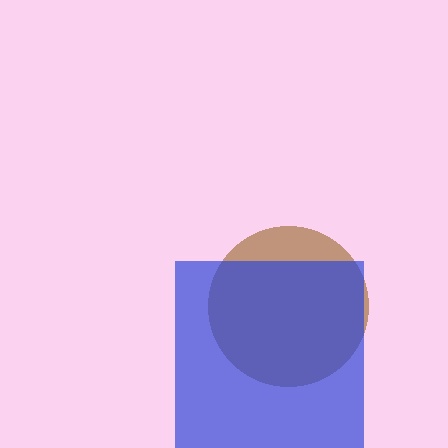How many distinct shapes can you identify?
There are 2 distinct shapes: a brown circle, a blue square.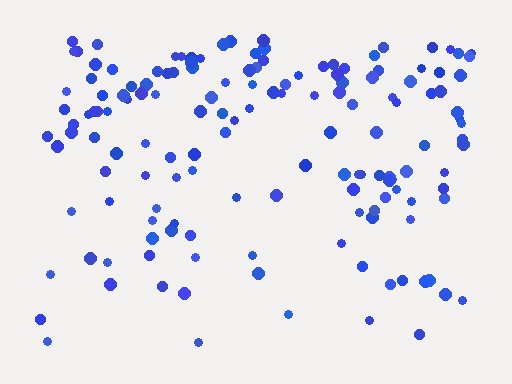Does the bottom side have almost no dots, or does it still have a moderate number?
Still a moderate number, just noticeably fewer than the top.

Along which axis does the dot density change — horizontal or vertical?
Vertical.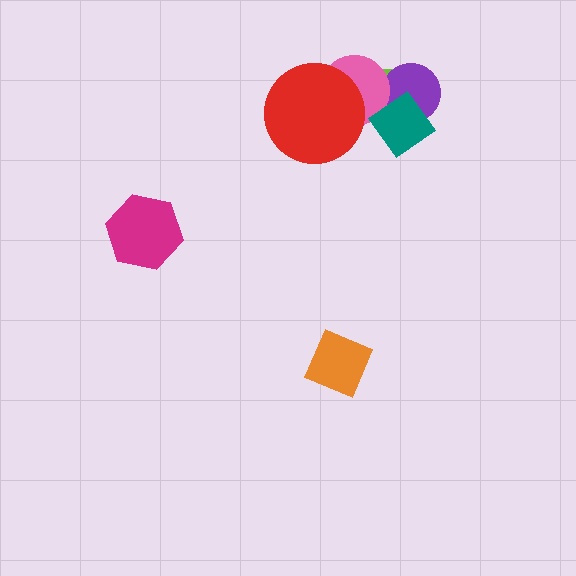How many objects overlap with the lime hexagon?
3 objects overlap with the lime hexagon.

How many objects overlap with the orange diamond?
0 objects overlap with the orange diamond.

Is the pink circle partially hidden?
Yes, it is partially covered by another shape.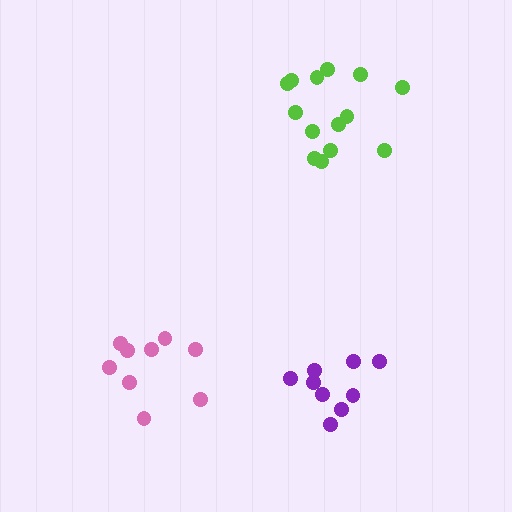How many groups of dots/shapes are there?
There are 3 groups.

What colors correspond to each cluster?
The clusters are colored: lime, purple, pink.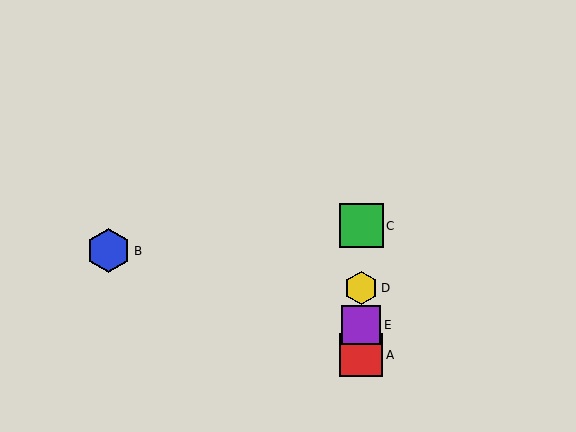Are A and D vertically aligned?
Yes, both are at x≈361.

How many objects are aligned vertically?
4 objects (A, C, D, E) are aligned vertically.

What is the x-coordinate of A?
Object A is at x≈361.